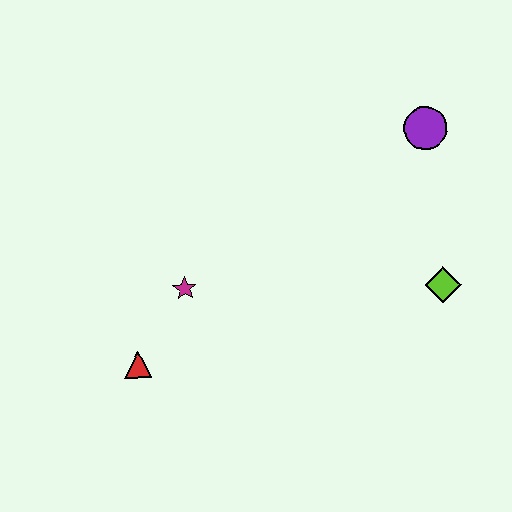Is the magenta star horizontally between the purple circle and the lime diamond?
No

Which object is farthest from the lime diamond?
The red triangle is farthest from the lime diamond.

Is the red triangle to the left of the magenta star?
Yes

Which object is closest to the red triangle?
The magenta star is closest to the red triangle.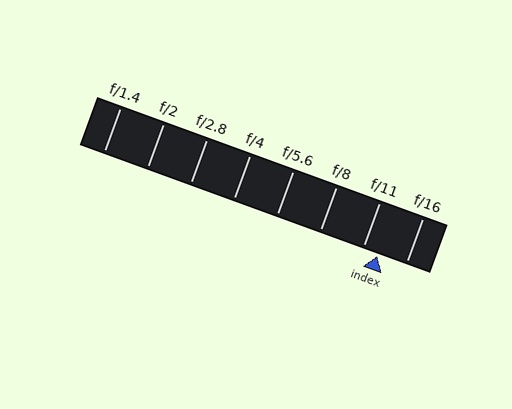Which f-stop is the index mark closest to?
The index mark is closest to f/11.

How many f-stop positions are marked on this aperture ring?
There are 8 f-stop positions marked.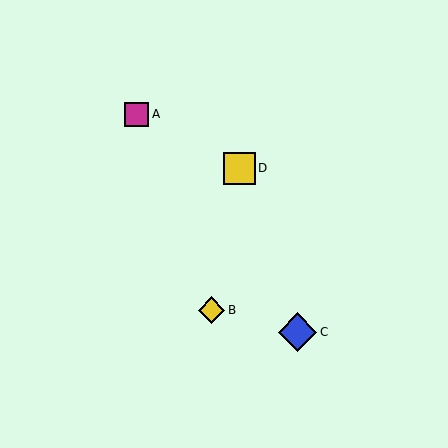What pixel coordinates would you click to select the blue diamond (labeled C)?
Click at (297, 332) to select the blue diamond C.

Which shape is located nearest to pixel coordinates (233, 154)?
The yellow square (labeled D) at (239, 168) is nearest to that location.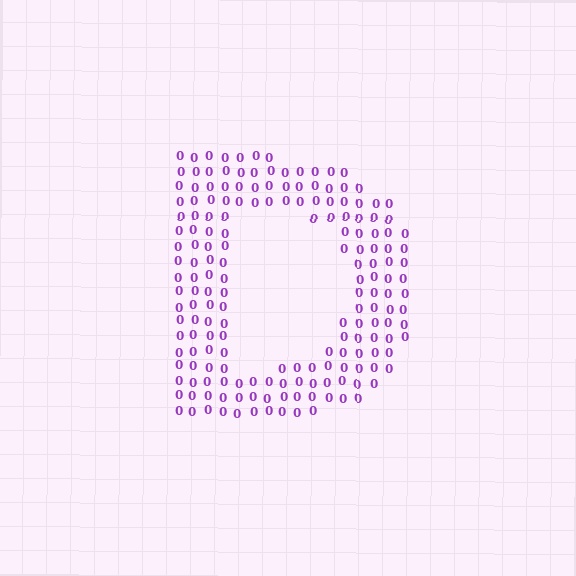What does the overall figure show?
The overall figure shows the letter D.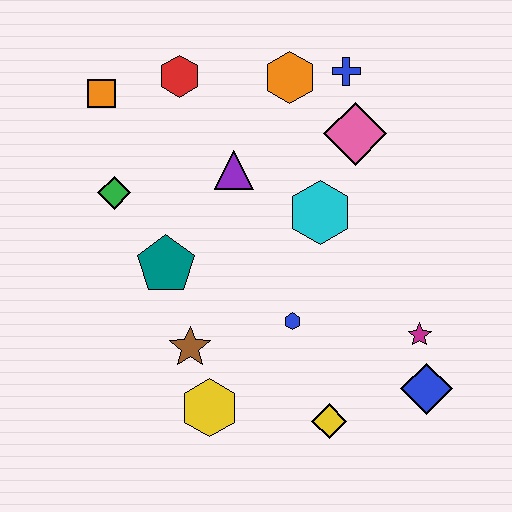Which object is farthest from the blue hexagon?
The orange square is farthest from the blue hexagon.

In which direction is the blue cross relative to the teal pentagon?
The blue cross is above the teal pentagon.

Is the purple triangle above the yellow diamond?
Yes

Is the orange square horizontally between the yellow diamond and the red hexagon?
No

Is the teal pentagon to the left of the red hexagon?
Yes